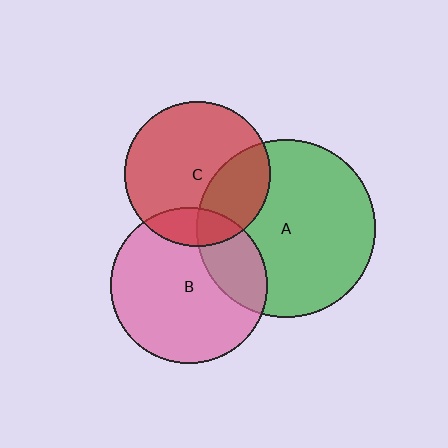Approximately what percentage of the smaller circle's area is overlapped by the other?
Approximately 30%.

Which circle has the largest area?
Circle A (green).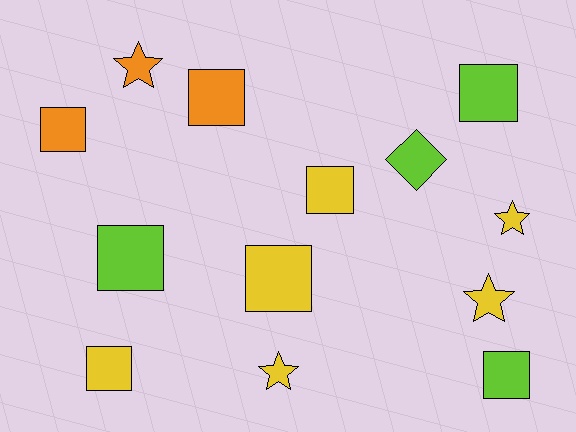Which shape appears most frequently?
Square, with 8 objects.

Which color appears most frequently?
Yellow, with 6 objects.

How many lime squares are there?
There are 3 lime squares.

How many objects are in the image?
There are 13 objects.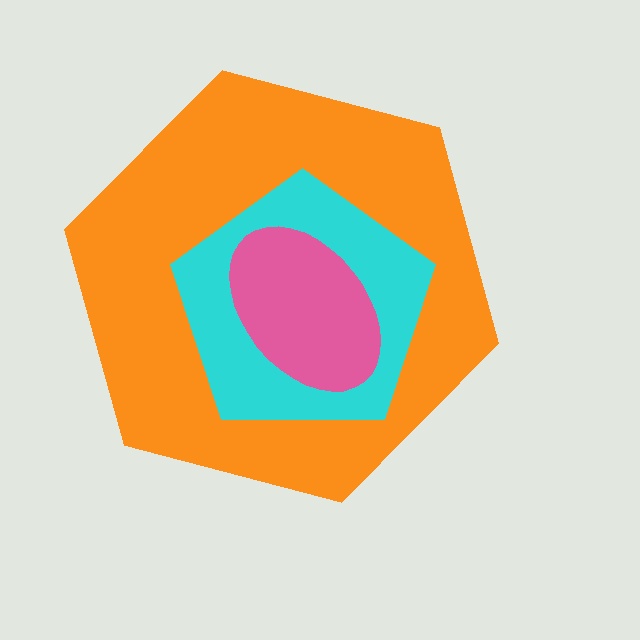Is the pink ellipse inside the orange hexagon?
Yes.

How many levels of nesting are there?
3.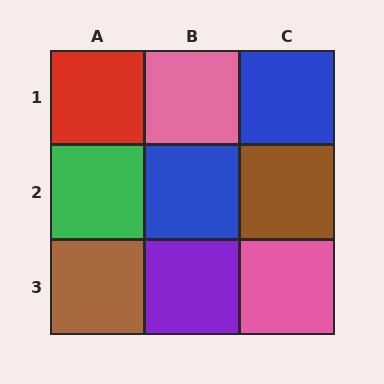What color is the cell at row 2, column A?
Green.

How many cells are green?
1 cell is green.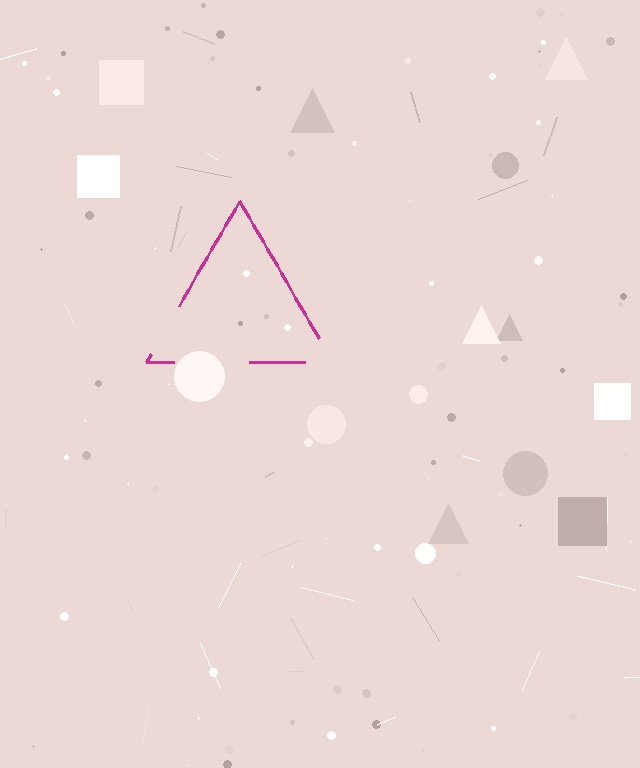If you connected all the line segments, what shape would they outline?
They would outline a triangle.